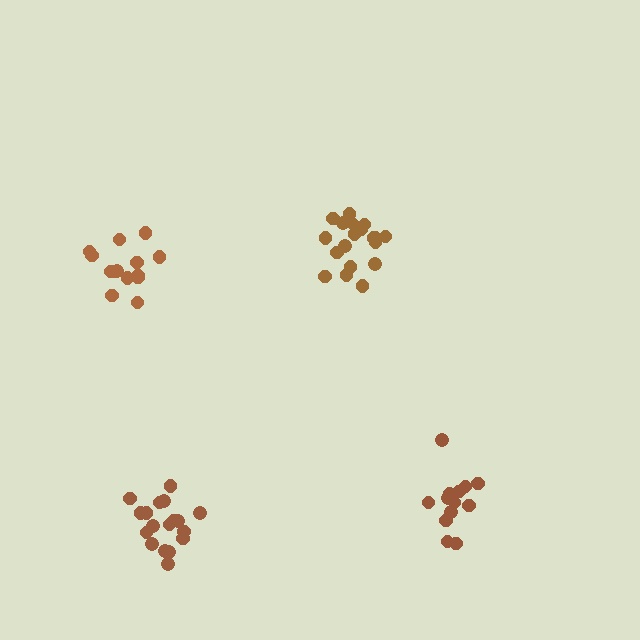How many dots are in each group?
Group 1: 19 dots, Group 2: 14 dots, Group 3: 18 dots, Group 4: 13 dots (64 total).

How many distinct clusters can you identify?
There are 4 distinct clusters.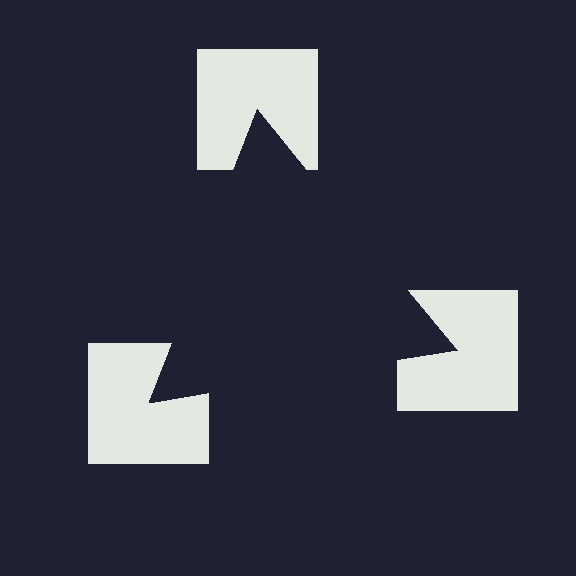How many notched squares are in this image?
There are 3 — one at each vertex of the illusory triangle.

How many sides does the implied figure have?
3 sides.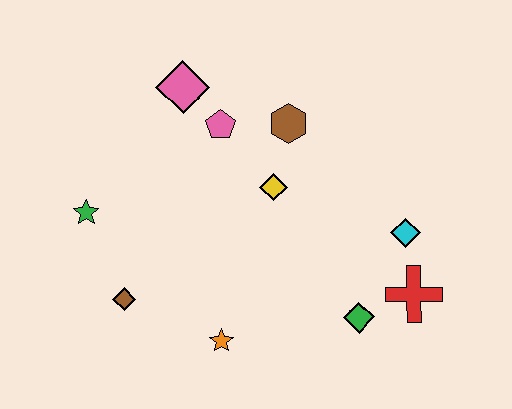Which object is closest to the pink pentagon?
The pink diamond is closest to the pink pentagon.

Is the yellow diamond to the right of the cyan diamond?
No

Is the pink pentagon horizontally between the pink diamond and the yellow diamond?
Yes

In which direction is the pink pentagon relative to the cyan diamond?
The pink pentagon is to the left of the cyan diamond.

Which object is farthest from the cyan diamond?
The green star is farthest from the cyan diamond.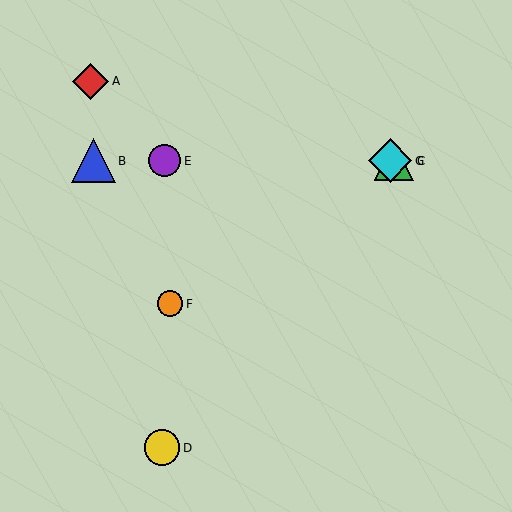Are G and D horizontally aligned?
No, G is at y≈161 and D is at y≈448.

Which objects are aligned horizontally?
Objects B, C, E, G are aligned horizontally.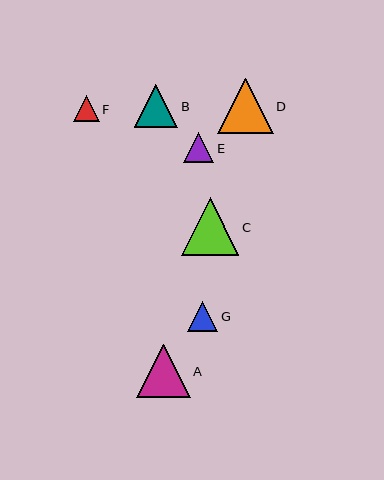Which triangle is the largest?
Triangle C is the largest with a size of approximately 57 pixels.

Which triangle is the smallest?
Triangle F is the smallest with a size of approximately 26 pixels.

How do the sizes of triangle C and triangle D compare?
Triangle C and triangle D are approximately the same size.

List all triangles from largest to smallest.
From largest to smallest: C, D, A, B, G, E, F.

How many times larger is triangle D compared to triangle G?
Triangle D is approximately 1.8 times the size of triangle G.